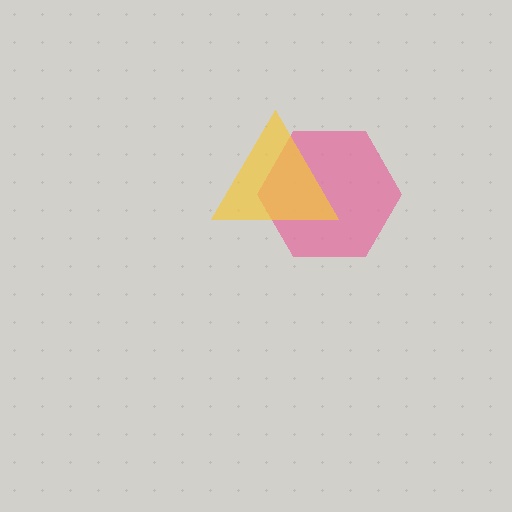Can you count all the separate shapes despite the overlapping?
Yes, there are 2 separate shapes.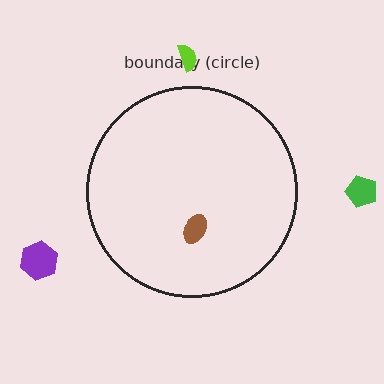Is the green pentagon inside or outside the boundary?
Outside.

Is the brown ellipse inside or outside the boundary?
Inside.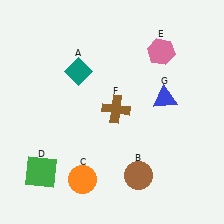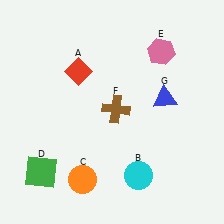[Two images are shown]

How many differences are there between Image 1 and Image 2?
There are 2 differences between the two images.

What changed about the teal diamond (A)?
In Image 1, A is teal. In Image 2, it changed to red.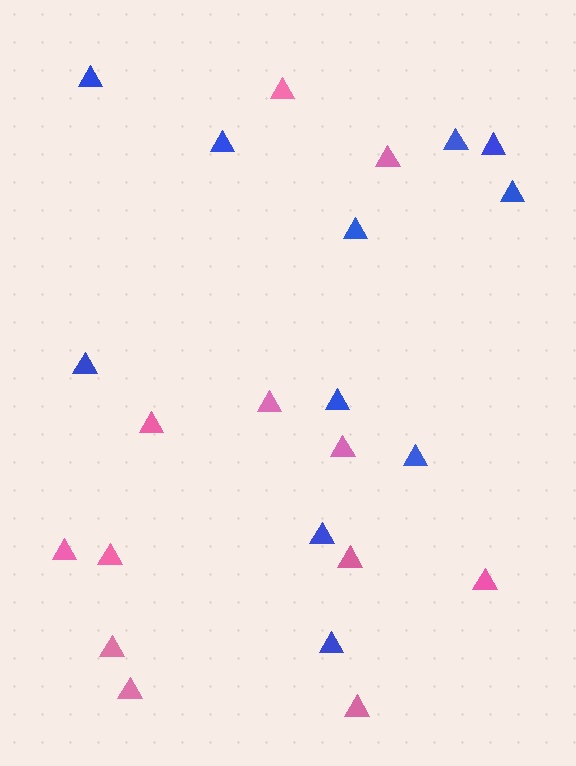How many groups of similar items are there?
There are 2 groups: one group of blue triangles (11) and one group of pink triangles (12).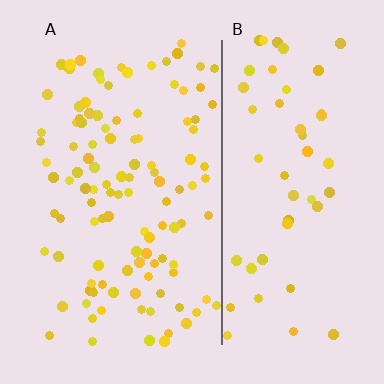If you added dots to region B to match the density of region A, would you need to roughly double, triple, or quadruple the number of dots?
Approximately double.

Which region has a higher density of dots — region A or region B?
A (the left).